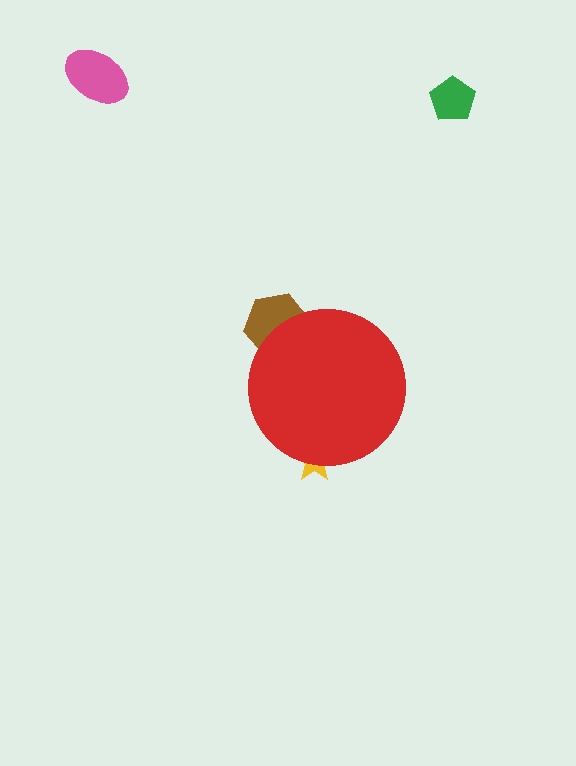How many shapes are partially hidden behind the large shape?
2 shapes are partially hidden.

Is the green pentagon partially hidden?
No, the green pentagon is fully visible.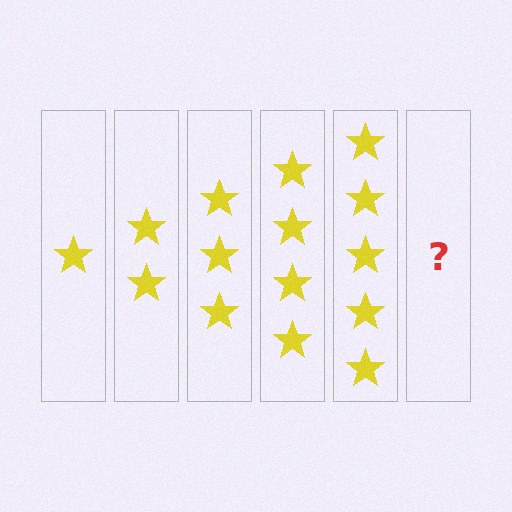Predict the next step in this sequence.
The next step is 6 stars.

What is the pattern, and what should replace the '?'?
The pattern is that each step adds one more star. The '?' should be 6 stars.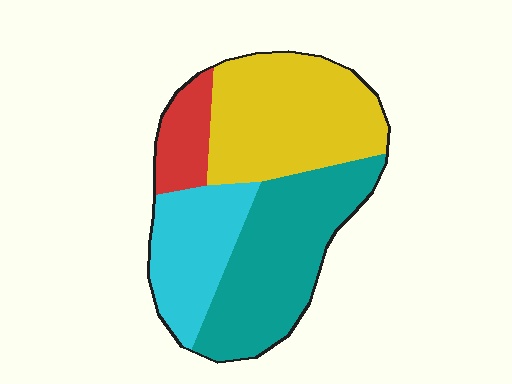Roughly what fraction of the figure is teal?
Teal covers around 35% of the figure.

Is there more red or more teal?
Teal.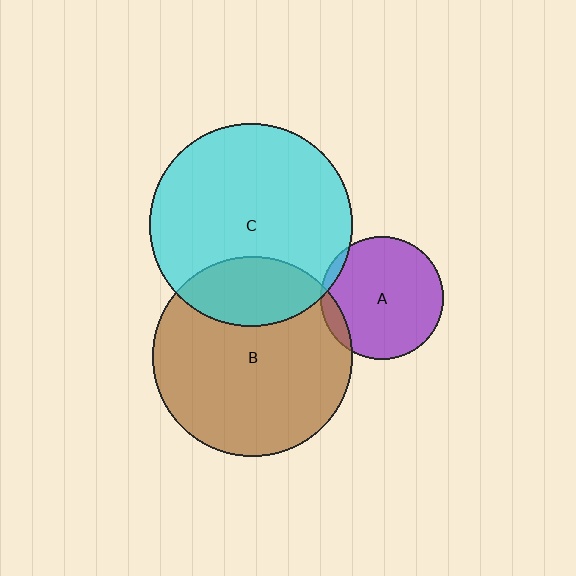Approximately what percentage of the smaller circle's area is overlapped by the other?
Approximately 10%.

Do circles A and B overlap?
Yes.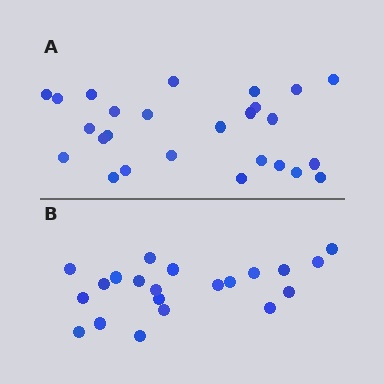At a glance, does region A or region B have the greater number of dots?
Region A (the top region) has more dots.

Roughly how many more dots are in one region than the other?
Region A has about 5 more dots than region B.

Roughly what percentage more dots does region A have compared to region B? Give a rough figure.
About 25% more.